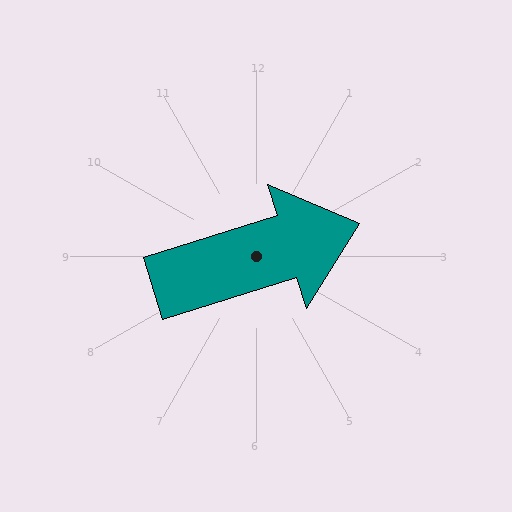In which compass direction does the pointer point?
East.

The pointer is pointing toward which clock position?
Roughly 2 o'clock.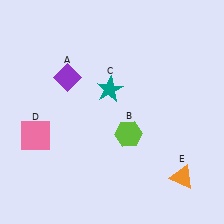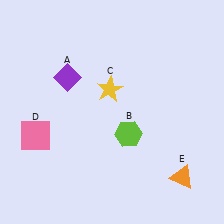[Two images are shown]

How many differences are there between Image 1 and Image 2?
There is 1 difference between the two images.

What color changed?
The star (C) changed from teal in Image 1 to yellow in Image 2.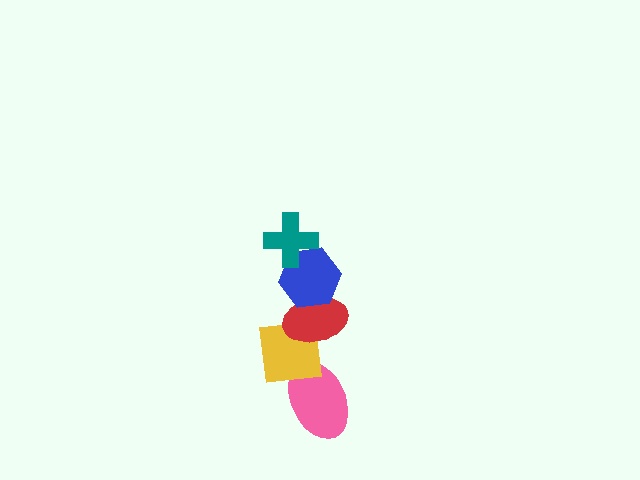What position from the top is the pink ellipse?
The pink ellipse is 5th from the top.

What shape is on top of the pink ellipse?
The yellow square is on top of the pink ellipse.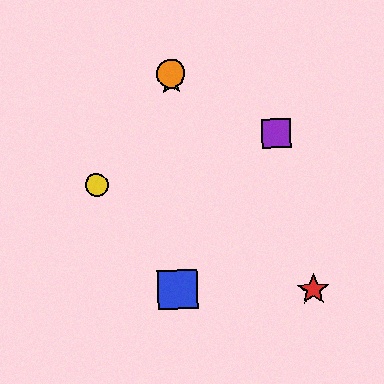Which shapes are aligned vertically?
The blue square, the green star, the orange circle are aligned vertically.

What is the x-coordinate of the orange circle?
The orange circle is at x≈170.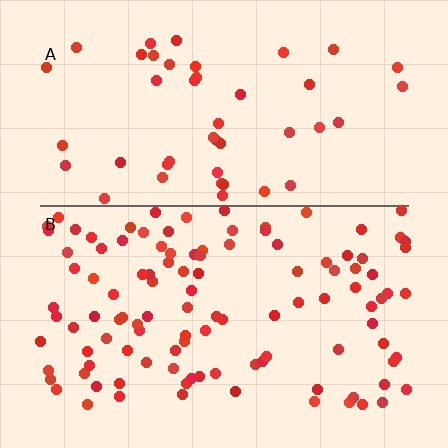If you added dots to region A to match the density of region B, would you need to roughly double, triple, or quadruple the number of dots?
Approximately double.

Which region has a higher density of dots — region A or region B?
B (the bottom).